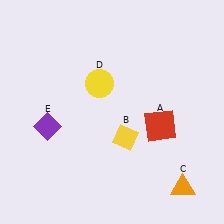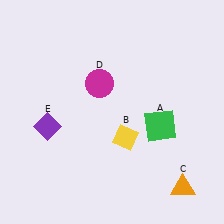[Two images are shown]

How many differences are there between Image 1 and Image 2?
There are 2 differences between the two images.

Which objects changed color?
A changed from red to green. D changed from yellow to magenta.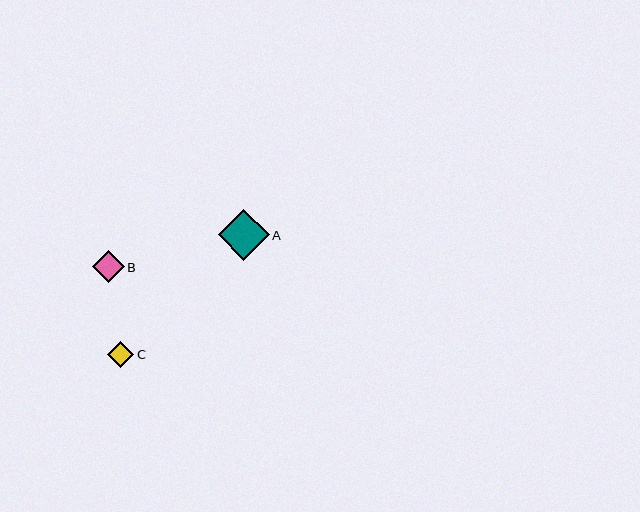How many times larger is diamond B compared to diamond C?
Diamond B is approximately 1.2 times the size of diamond C.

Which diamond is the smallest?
Diamond C is the smallest with a size of approximately 27 pixels.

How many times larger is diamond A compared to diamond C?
Diamond A is approximately 1.9 times the size of diamond C.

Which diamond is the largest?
Diamond A is the largest with a size of approximately 51 pixels.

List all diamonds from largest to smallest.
From largest to smallest: A, B, C.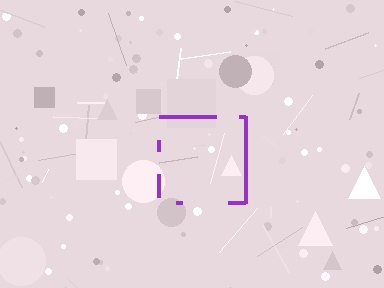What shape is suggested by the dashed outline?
The dashed outline suggests a square.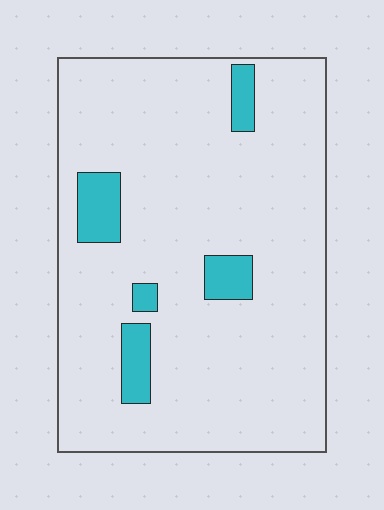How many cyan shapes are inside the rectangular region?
5.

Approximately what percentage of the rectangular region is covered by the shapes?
Approximately 10%.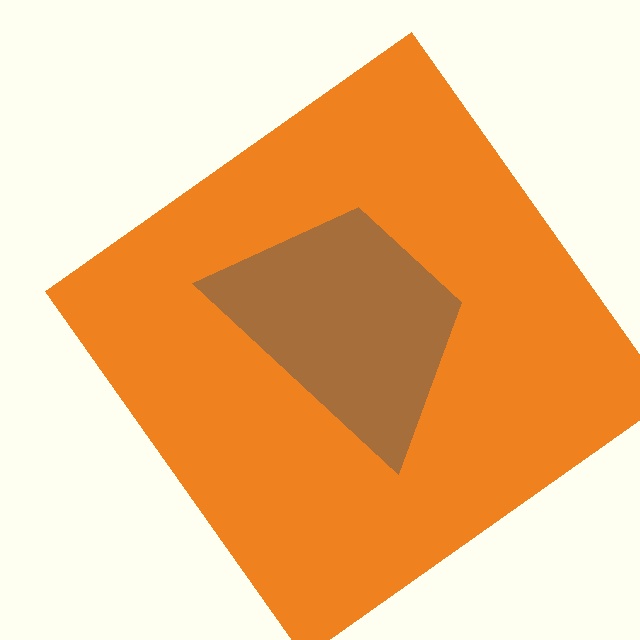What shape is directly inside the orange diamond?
The brown trapezoid.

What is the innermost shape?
The brown trapezoid.